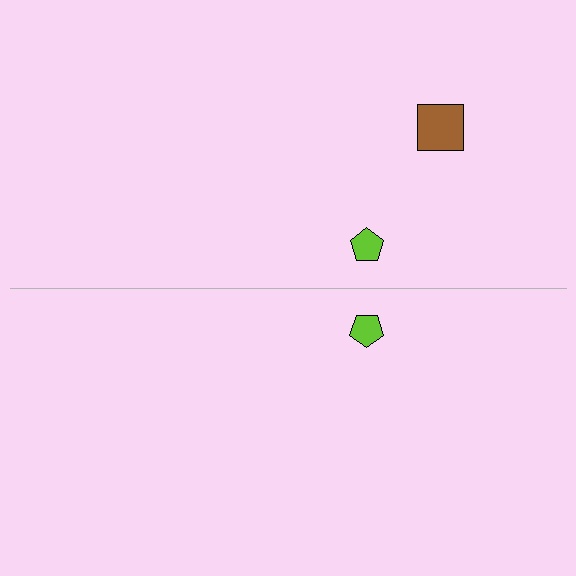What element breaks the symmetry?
A brown square is missing from the bottom side.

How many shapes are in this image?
There are 3 shapes in this image.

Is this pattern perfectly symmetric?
No, the pattern is not perfectly symmetric. A brown square is missing from the bottom side.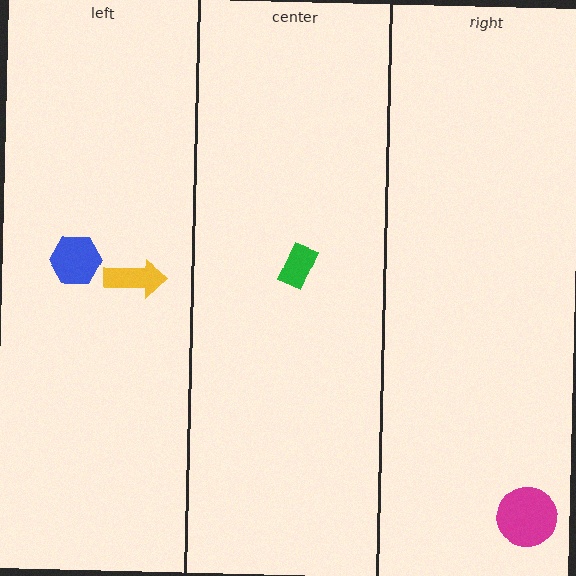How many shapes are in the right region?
1.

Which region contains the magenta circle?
The right region.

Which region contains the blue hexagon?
The left region.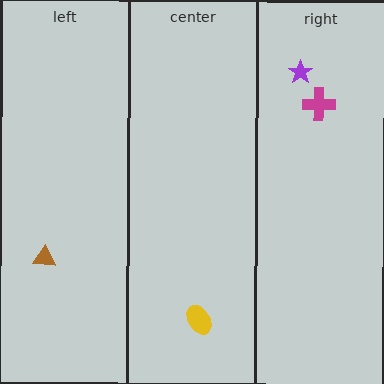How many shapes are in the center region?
1.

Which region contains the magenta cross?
The right region.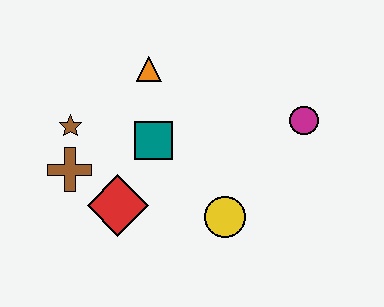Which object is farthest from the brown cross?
The magenta circle is farthest from the brown cross.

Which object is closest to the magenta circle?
The yellow circle is closest to the magenta circle.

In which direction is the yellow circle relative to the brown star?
The yellow circle is to the right of the brown star.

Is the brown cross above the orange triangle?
No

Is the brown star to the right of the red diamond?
No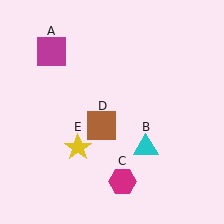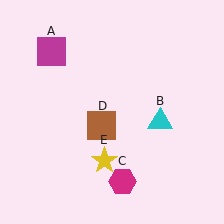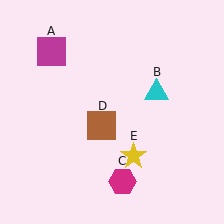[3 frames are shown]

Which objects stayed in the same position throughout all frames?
Magenta square (object A) and magenta hexagon (object C) and brown square (object D) remained stationary.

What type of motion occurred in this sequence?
The cyan triangle (object B), yellow star (object E) rotated counterclockwise around the center of the scene.